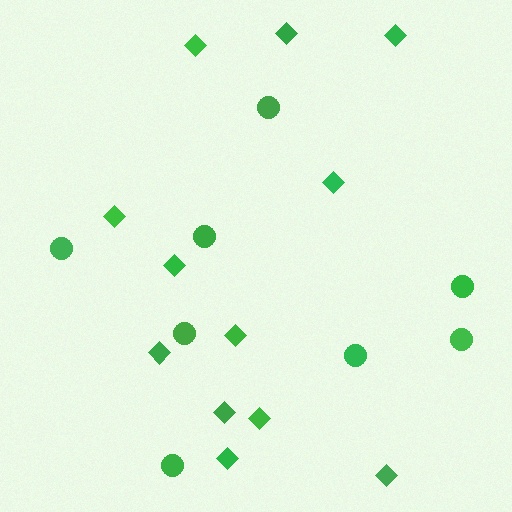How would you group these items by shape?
There are 2 groups: one group of diamonds (12) and one group of circles (8).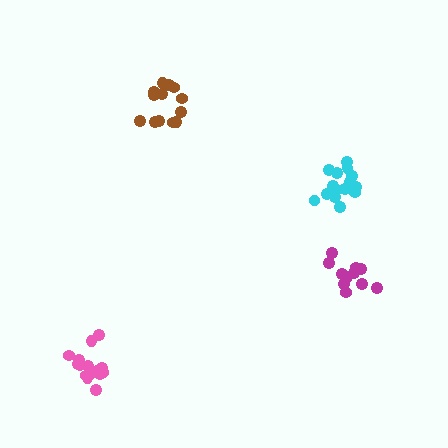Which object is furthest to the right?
The magenta cluster is rightmost.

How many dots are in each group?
Group 1: 16 dots, Group 2: 13 dots, Group 3: 15 dots, Group 4: 11 dots (55 total).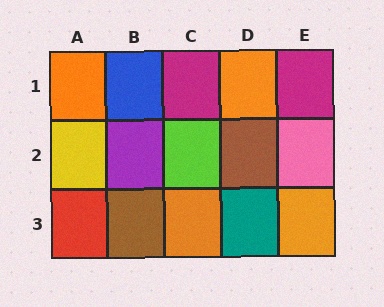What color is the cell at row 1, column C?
Magenta.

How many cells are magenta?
2 cells are magenta.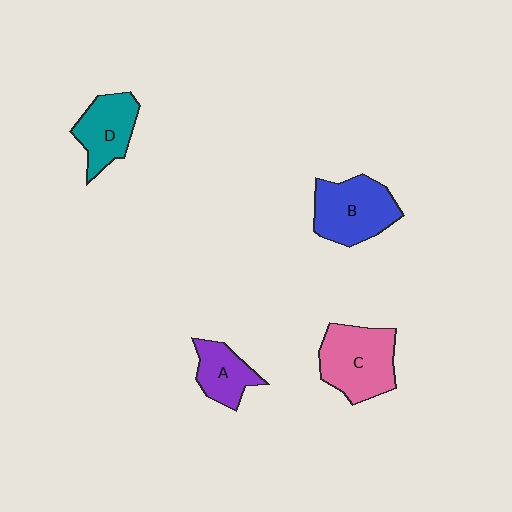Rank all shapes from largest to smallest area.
From largest to smallest: C (pink), B (blue), D (teal), A (purple).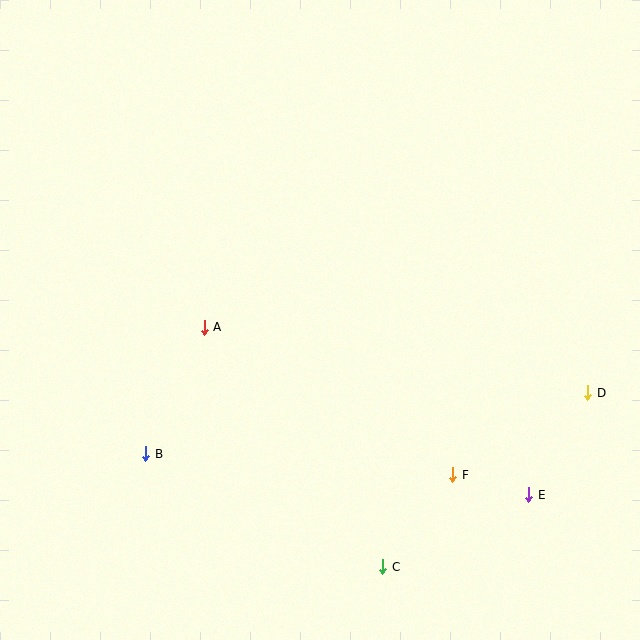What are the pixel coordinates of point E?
Point E is at (529, 495).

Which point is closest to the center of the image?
Point A at (204, 327) is closest to the center.